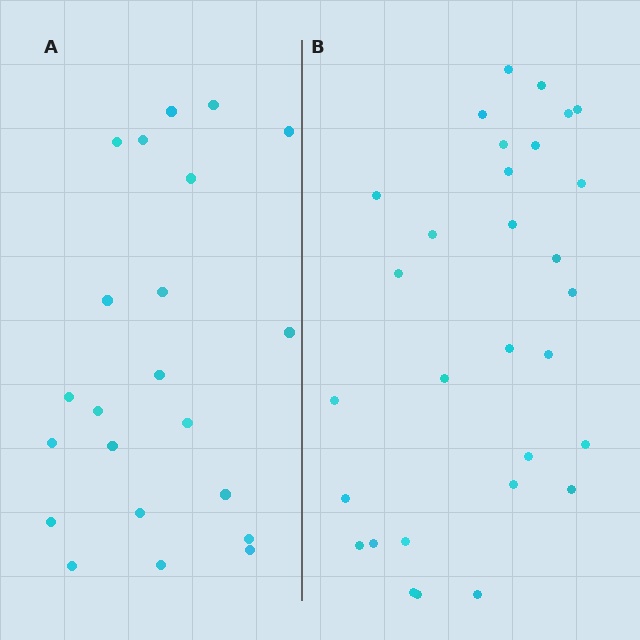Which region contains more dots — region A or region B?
Region B (the right region) has more dots.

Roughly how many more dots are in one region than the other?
Region B has roughly 8 or so more dots than region A.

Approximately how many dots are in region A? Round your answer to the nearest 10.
About 20 dots. (The exact count is 22, which rounds to 20.)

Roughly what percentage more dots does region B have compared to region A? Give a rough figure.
About 35% more.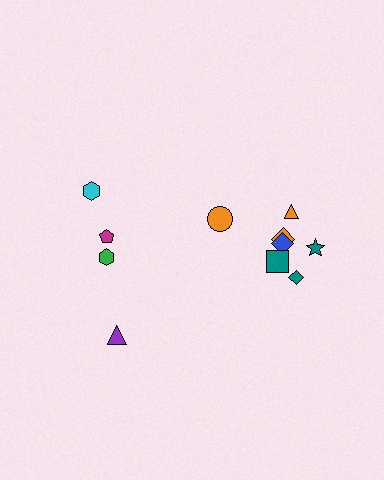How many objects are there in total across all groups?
There are 11 objects.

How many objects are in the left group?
There are 4 objects.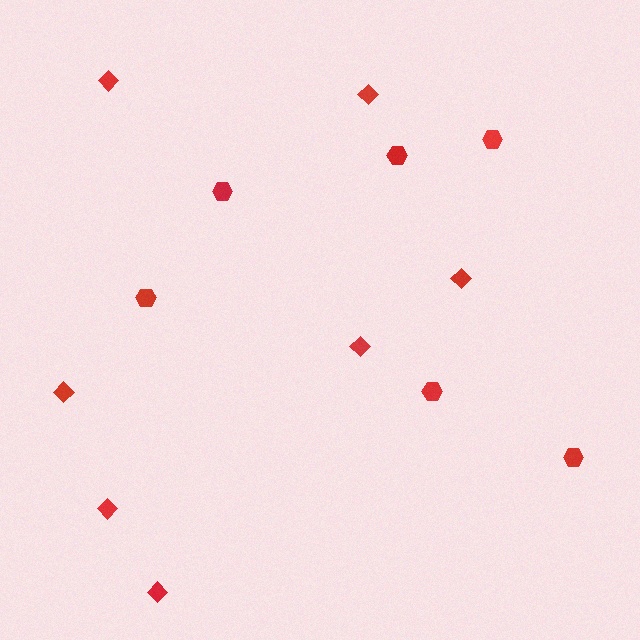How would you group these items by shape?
There are 2 groups: one group of hexagons (6) and one group of diamonds (7).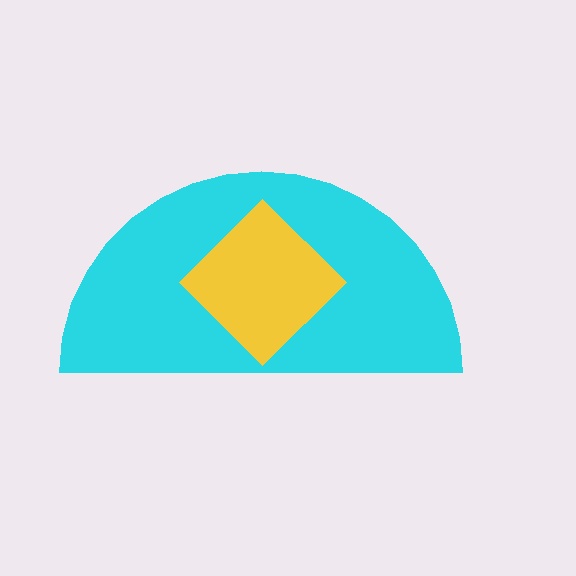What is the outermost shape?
The cyan semicircle.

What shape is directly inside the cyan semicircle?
The yellow diamond.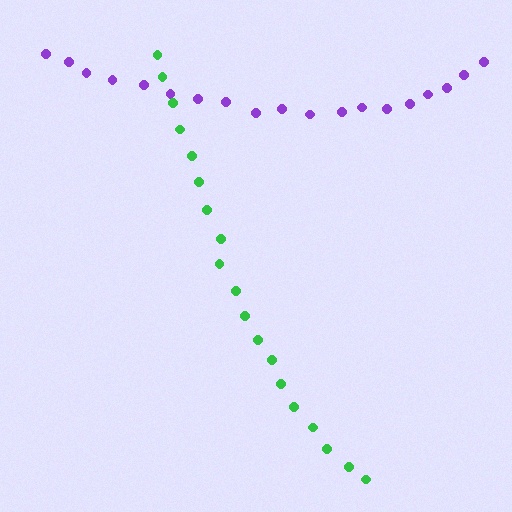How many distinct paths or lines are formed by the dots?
There are 2 distinct paths.